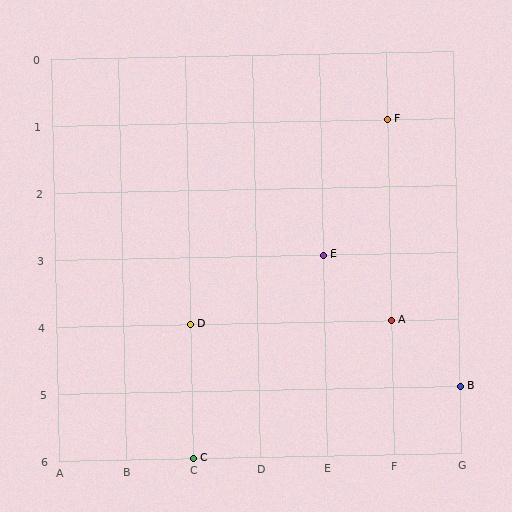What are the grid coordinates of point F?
Point F is at grid coordinates (F, 1).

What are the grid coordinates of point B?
Point B is at grid coordinates (G, 5).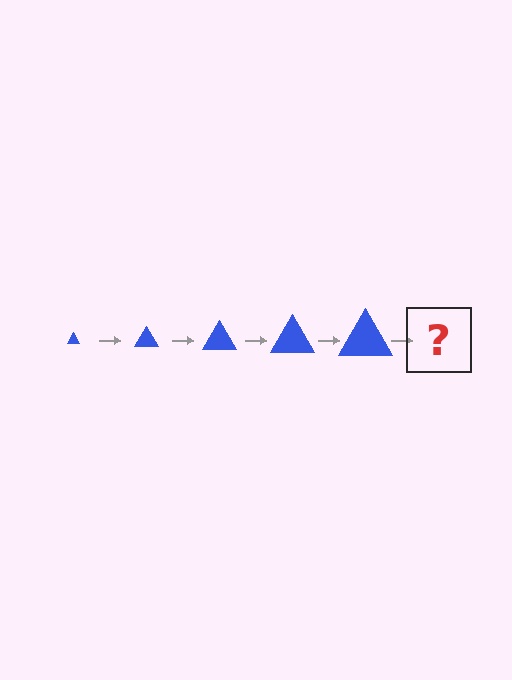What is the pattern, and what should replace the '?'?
The pattern is that the triangle gets progressively larger each step. The '?' should be a blue triangle, larger than the previous one.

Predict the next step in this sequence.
The next step is a blue triangle, larger than the previous one.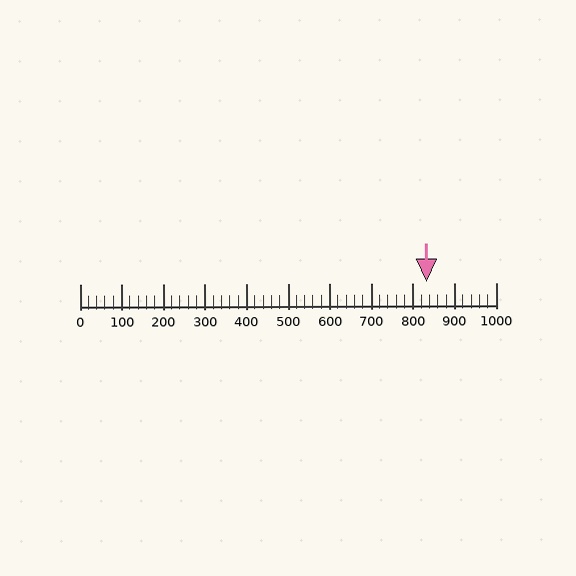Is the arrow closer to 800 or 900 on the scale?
The arrow is closer to 800.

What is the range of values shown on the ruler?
The ruler shows values from 0 to 1000.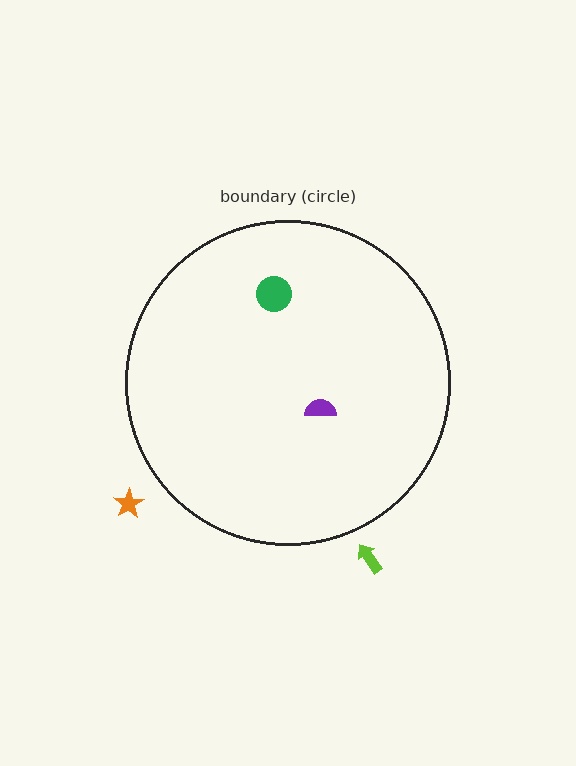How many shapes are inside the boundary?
2 inside, 2 outside.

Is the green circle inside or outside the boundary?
Inside.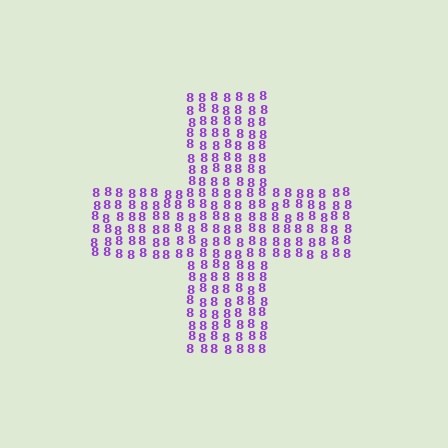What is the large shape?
The large shape is a cross.